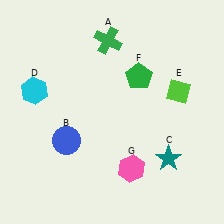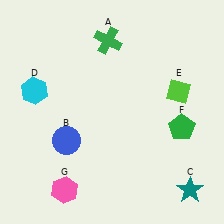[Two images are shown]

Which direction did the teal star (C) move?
The teal star (C) moved down.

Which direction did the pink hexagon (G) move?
The pink hexagon (G) moved left.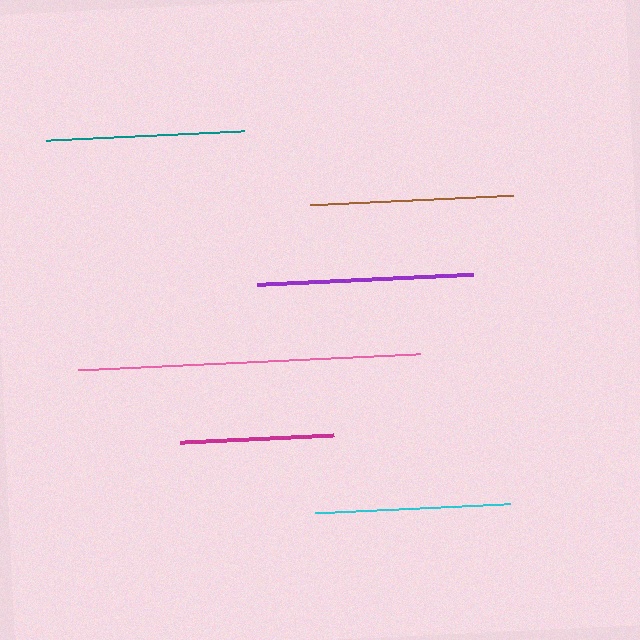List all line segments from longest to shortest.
From longest to shortest: pink, purple, brown, teal, cyan, magenta.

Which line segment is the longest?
The pink line is the longest at approximately 342 pixels.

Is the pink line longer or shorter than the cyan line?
The pink line is longer than the cyan line.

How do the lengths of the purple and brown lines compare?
The purple and brown lines are approximately the same length.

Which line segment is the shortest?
The magenta line is the shortest at approximately 154 pixels.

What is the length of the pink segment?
The pink segment is approximately 342 pixels long.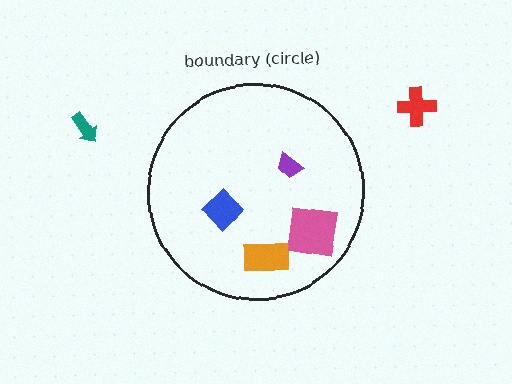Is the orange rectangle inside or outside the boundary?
Inside.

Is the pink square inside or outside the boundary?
Inside.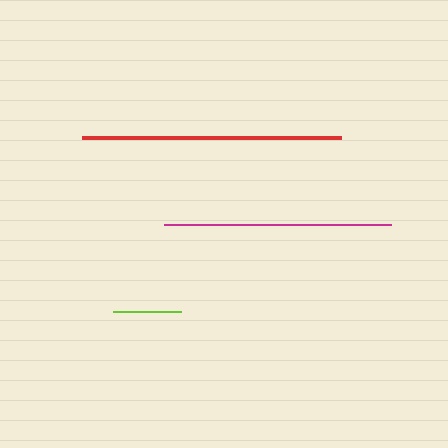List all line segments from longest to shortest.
From longest to shortest: red, magenta, lime.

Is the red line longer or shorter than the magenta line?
The red line is longer than the magenta line.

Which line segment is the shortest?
The lime line is the shortest at approximately 68 pixels.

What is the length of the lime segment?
The lime segment is approximately 68 pixels long.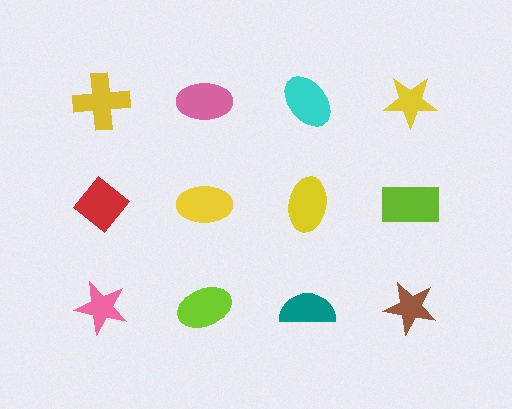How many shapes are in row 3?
4 shapes.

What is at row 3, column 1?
A pink star.